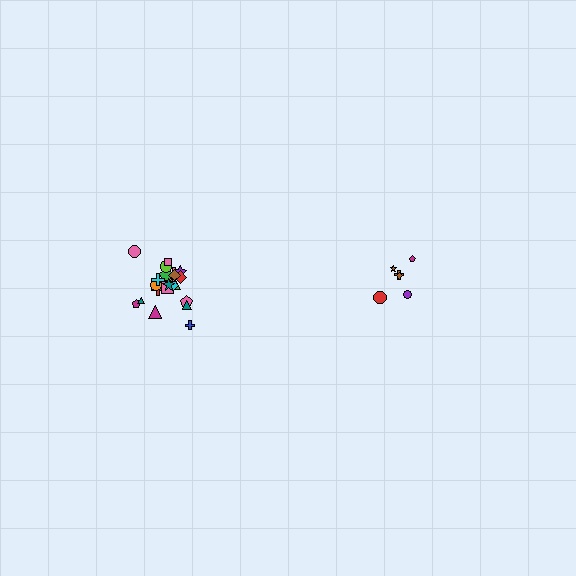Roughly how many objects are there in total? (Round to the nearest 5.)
Roughly 30 objects in total.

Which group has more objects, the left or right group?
The left group.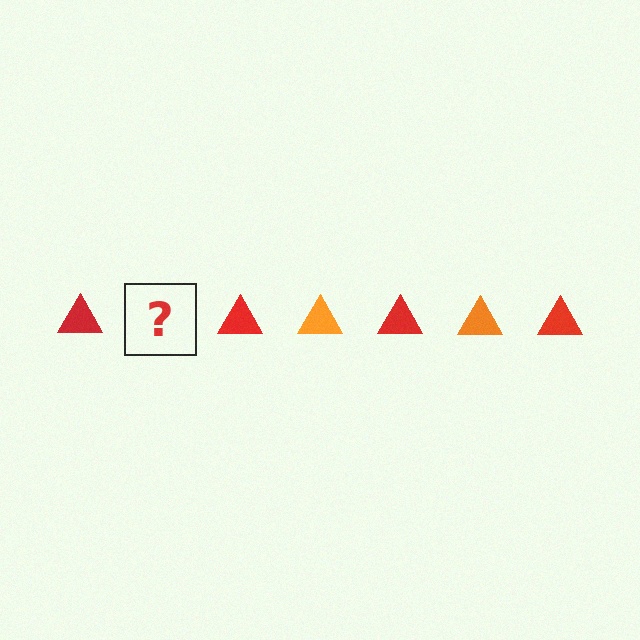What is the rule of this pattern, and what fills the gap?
The rule is that the pattern cycles through red, orange triangles. The gap should be filled with an orange triangle.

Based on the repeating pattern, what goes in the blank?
The blank should be an orange triangle.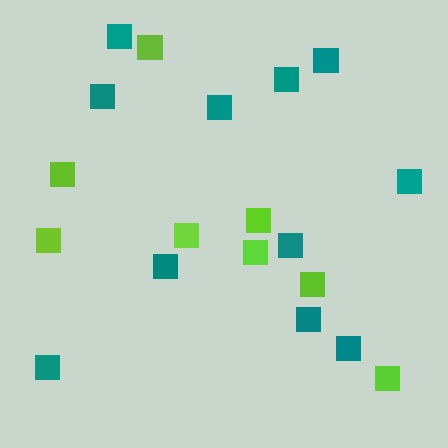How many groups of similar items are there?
There are 2 groups: one group of teal squares (11) and one group of lime squares (8).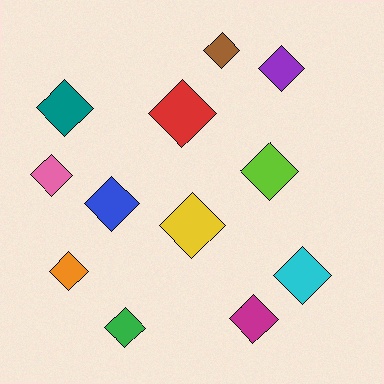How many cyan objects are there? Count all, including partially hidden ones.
There is 1 cyan object.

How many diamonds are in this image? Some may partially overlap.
There are 12 diamonds.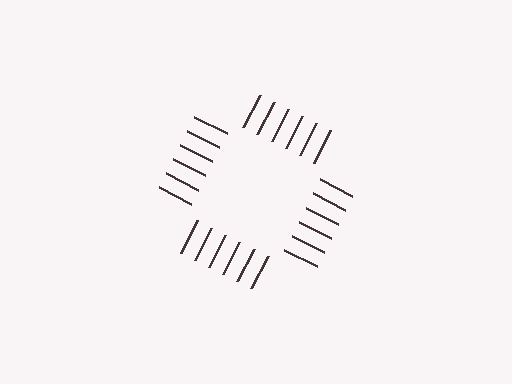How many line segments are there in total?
24 — 6 along each of the 4 edges.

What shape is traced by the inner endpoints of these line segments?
An illusory square — the line segments terminate on its edges but no continuous stroke is drawn.